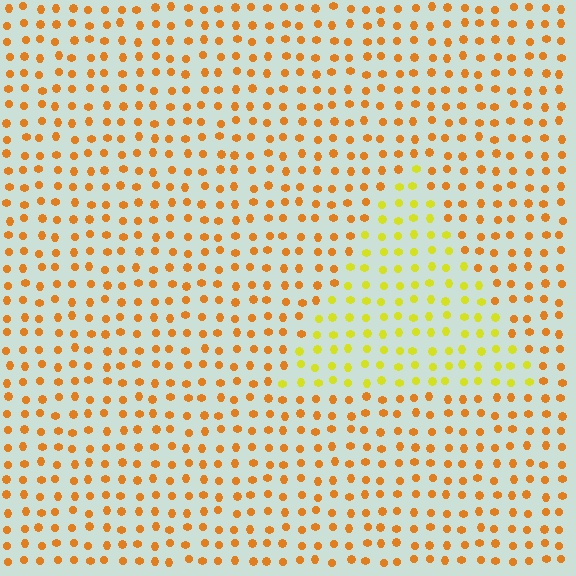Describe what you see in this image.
The image is filled with small orange elements in a uniform arrangement. A triangle-shaped region is visible where the elements are tinted to a slightly different hue, forming a subtle color boundary.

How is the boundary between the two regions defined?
The boundary is defined purely by a slight shift in hue (about 35 degrees). Spacing, size, and orientation are identical on both sides.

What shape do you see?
I see a triangle.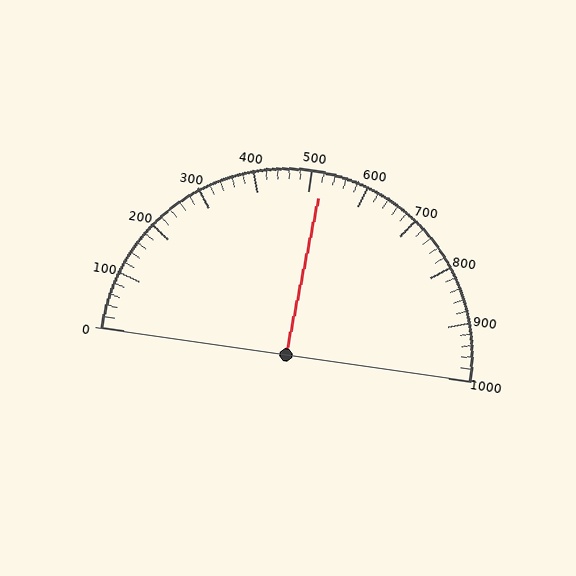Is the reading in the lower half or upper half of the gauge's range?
The reading is in the upper half of the range (0 to 1000).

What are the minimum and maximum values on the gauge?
The gauge ranges from 0 to 1000.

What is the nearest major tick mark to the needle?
The nearest major tick mark is 500.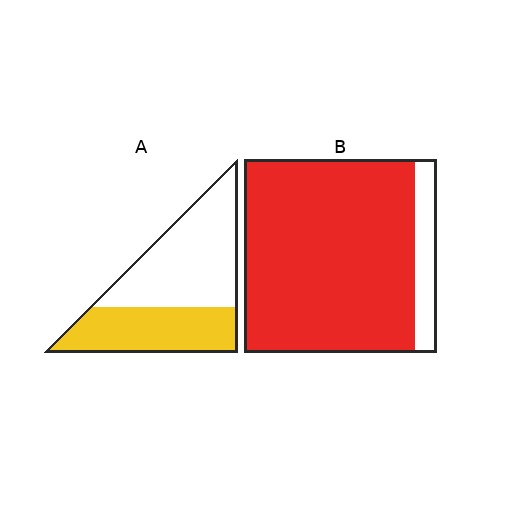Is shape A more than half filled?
No.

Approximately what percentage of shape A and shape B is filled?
A is approximately 40% and B is approximately 90%.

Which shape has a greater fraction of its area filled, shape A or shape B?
Shape B.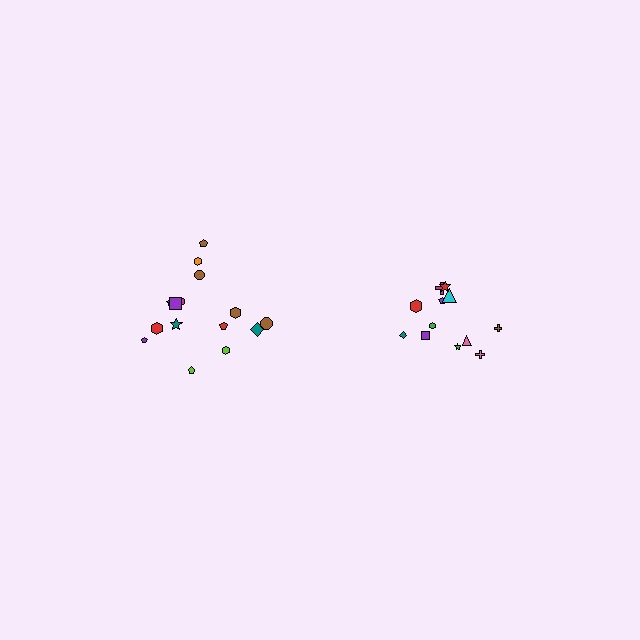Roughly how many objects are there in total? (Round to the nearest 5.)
Roughly 25 objects in total.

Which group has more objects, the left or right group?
The left group.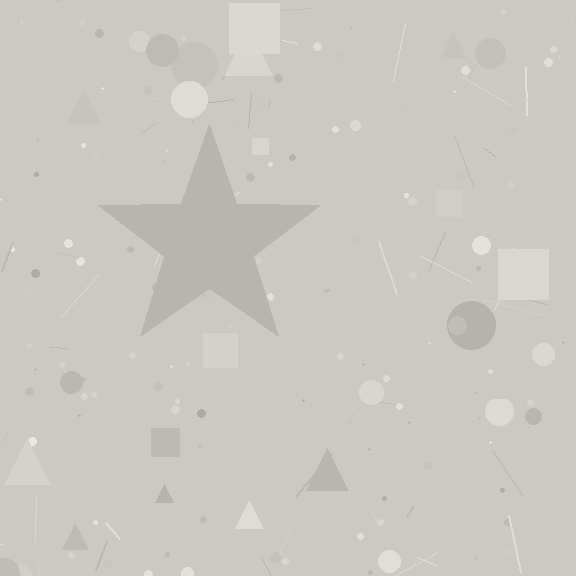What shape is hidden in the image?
A star is hidden in the image.